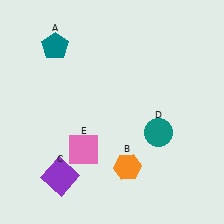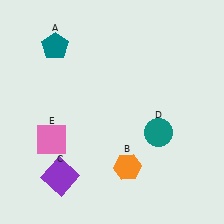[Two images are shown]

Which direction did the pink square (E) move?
The pink square (E) moved left.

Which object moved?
The pink square (E) moved left.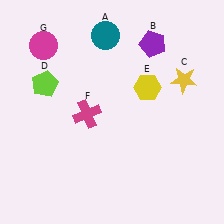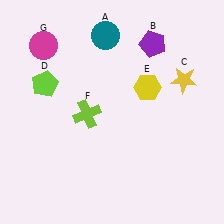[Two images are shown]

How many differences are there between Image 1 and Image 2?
There is 1 difference between the two images.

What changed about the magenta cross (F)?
In Image 1, F is magenta. In Image 2, it changed to lime.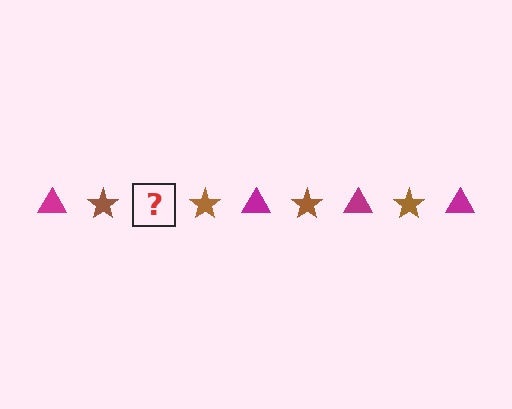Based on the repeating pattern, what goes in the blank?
The blank should be a magenta triangle.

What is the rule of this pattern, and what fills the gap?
The rule is that the pattern alternates between magenta triangle and brown star. The gap should be filled with a magenta triangle.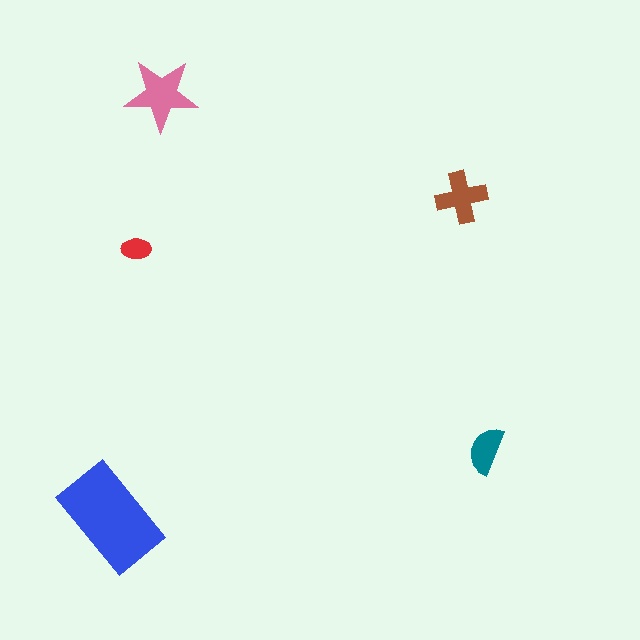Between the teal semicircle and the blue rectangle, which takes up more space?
The blue rectangle.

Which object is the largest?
The blue rectangle.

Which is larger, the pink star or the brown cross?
The pink star.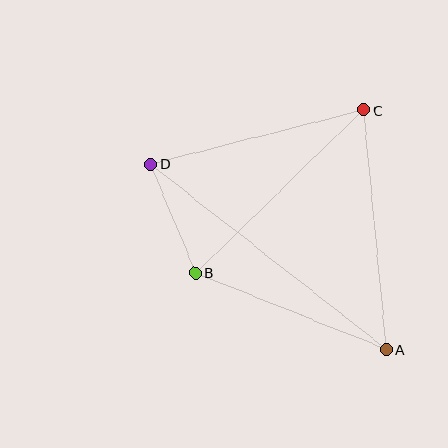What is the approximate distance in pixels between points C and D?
The distance between C and D is approximately 220 pixels.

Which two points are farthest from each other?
Points A and D are farthest from each other.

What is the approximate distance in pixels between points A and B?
The distance between A and B is approximately 206 pixels.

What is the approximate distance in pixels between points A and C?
The distance between A and C is approximately 240 pixels.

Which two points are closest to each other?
Points B and D are closest to each other.